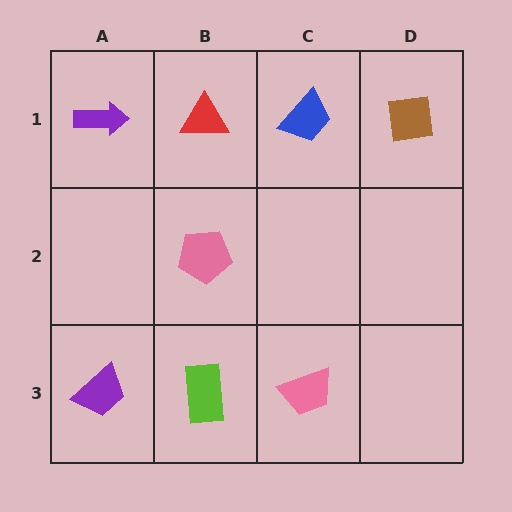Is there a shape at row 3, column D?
No, that cell is empty.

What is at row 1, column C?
A blue trapezoid.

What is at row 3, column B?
A lime rectangle.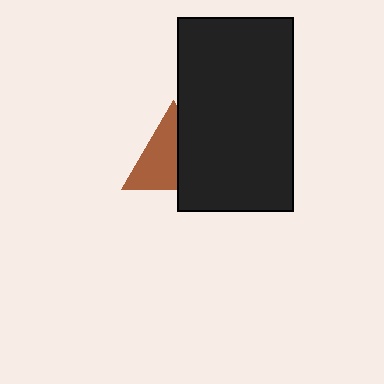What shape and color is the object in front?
The object in front is a black rectangle.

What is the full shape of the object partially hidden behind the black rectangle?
The partially hidden object is a brown triangle.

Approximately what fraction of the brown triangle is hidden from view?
Roughly 43% of the brown triangle is hidden behind the black rectangle.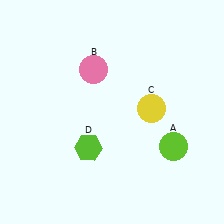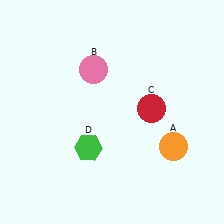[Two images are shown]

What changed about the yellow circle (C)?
In Image 1, C is yellow. In Image 2, it changed to red.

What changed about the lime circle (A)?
In Image 1, A is lime. In Image 2, it changed to orange.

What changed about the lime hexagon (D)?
In Image 1, D is lime. In Image 2, it changed to green.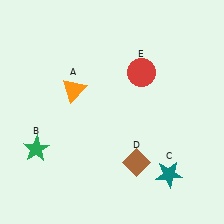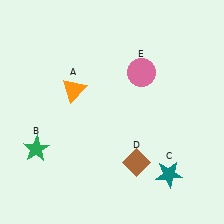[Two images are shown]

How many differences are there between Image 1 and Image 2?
There is 1 difference between the two images.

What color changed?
The circle (E) changed from red in Image 1 to pink in Image 2.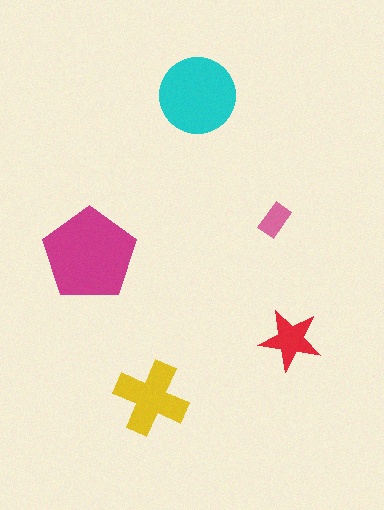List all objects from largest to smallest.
The magenta pentagon, the cyan circle, the yellow cross, the red star, the pink rectangle.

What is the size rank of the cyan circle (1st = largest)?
2nd.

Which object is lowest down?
The yellow cross is bottommost.